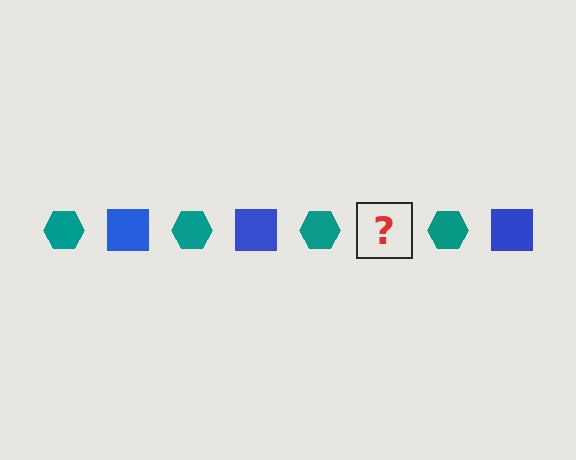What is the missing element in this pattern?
The missing element is a blue square.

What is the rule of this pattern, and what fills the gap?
The rule is that the pattern alternates between teal hexagon and blue square. The gap should be filled with a blue square.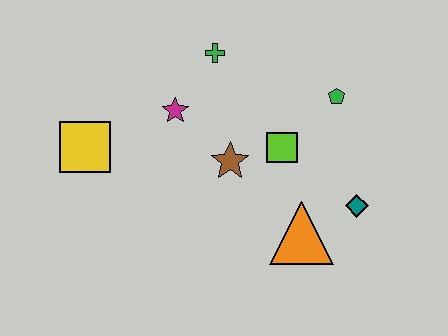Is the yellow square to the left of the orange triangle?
Yes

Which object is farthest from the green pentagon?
The yellow square is farthest from the green pentagon.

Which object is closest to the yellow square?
The magenta star is closest to the yellow square.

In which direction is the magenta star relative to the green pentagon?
The magenta star is to the left of the green pentagon.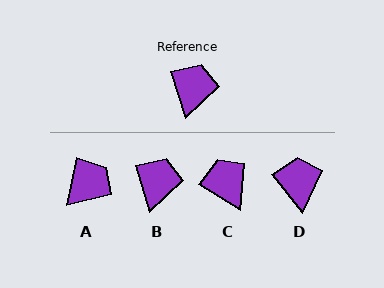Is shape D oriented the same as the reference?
No, it is off by about 22 degrees.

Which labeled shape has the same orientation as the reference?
B.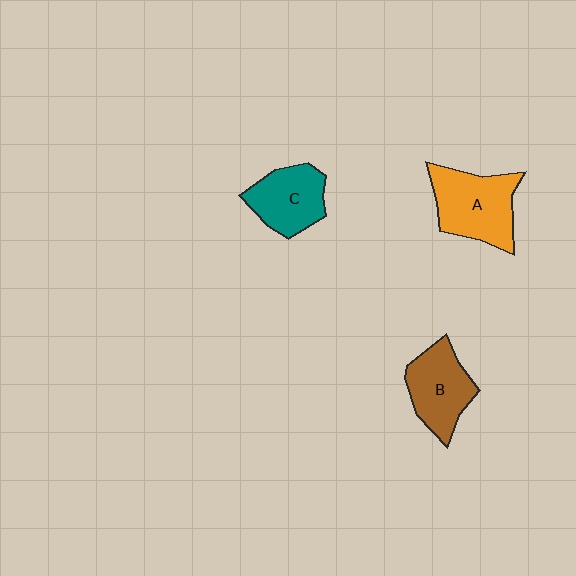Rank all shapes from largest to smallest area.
From largest to smallest: A (orange), B (brown), C (teal).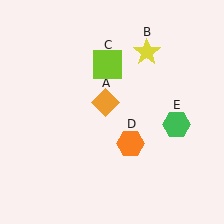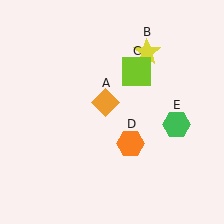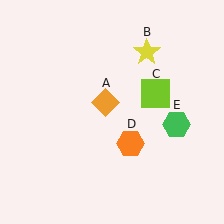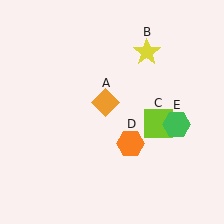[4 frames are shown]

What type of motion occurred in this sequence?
The lime square (object C) rotated clockwise around the center of the scene.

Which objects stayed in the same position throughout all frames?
Orange diamond (object A) and yellow star (object B) and orange hexagon (object D) and green hexagon (object E) remained stationary.